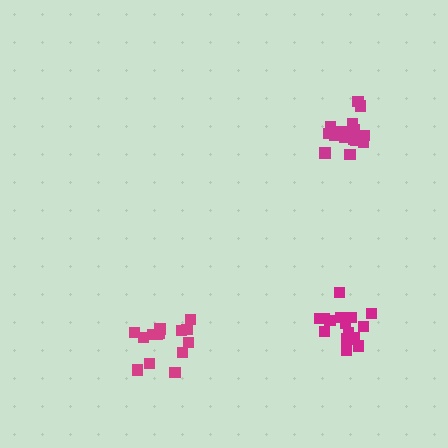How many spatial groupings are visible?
There are 3 spatial groupings.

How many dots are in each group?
Group 1: 14 dots, Group 2: 18 dots, Group 3: 16 dots (48 total).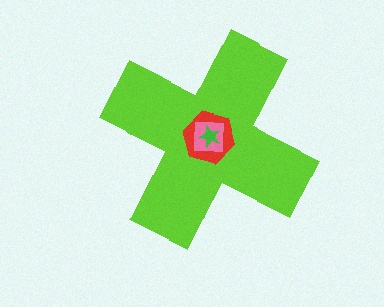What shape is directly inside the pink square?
The green star.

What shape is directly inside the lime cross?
The red hexagon.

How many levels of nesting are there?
4.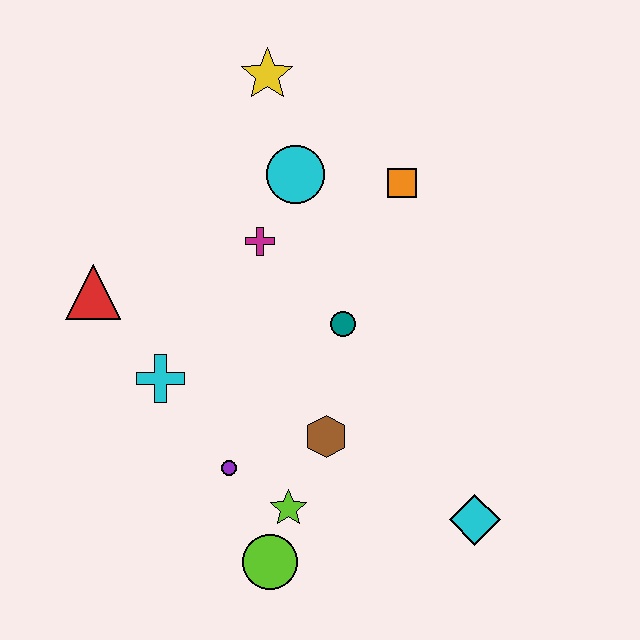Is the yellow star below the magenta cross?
No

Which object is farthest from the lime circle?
The yellow star is farthest from the lime circle.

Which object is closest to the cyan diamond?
The brown hexagon is closest to the cyan diamond.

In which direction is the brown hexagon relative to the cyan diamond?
The brown hexagon is to the left of the cyan diamond.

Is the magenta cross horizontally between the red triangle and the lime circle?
Yes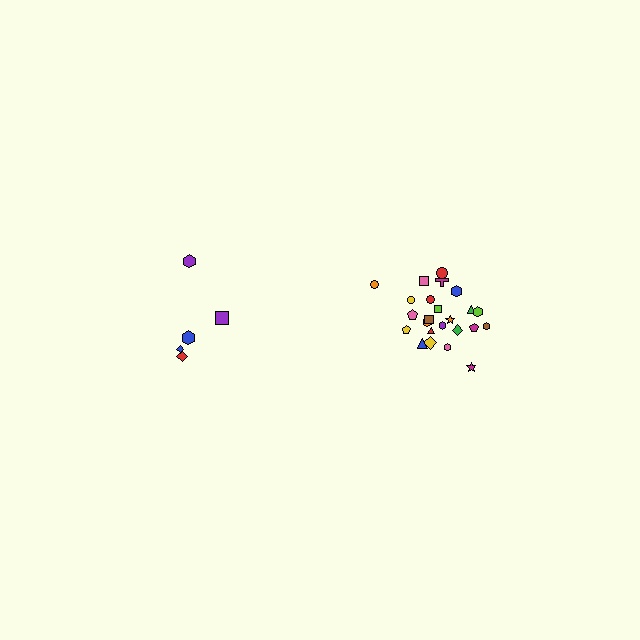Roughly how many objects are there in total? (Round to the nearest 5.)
Roughly 30 objects in total.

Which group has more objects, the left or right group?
The right group.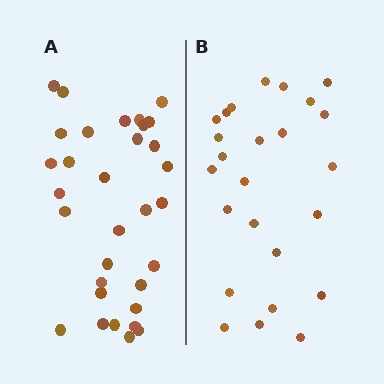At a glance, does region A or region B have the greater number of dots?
Region A (the left region) has more dots.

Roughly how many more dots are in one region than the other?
Region A has roughly 8 or so more dots than region B.